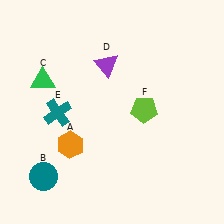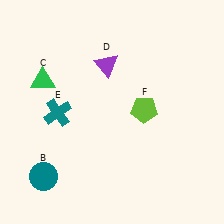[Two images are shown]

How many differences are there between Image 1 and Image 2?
There is 1 difference between the two images.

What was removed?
The orange hexagon (A) was removed in Image 2.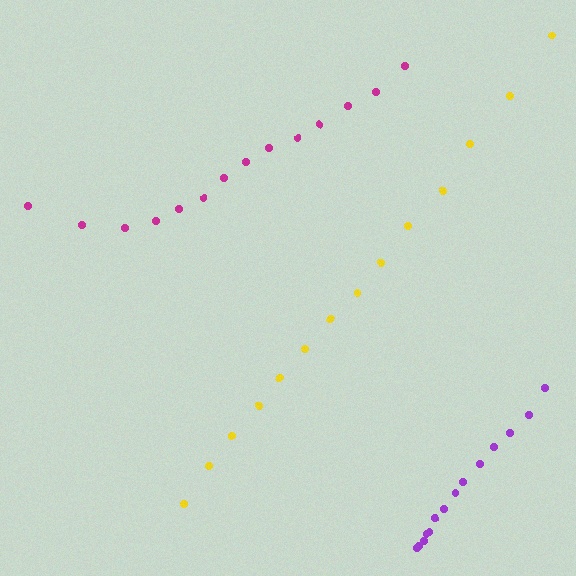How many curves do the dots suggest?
There are 3 distinct paths.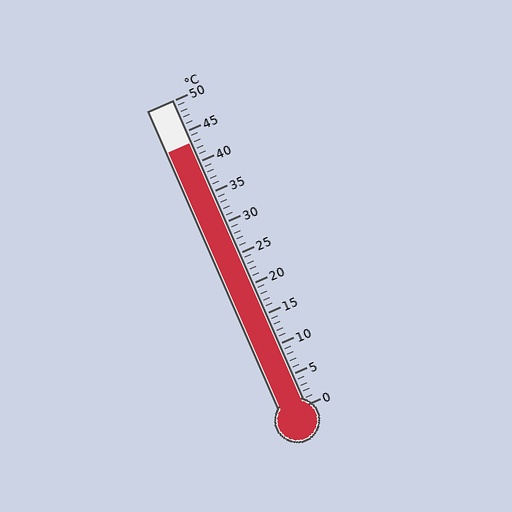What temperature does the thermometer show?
The thermometer shows approximately 43°C.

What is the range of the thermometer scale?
The thermometer scale ranges from 0°C to 50°C.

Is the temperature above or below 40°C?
The temperature is above 40°C.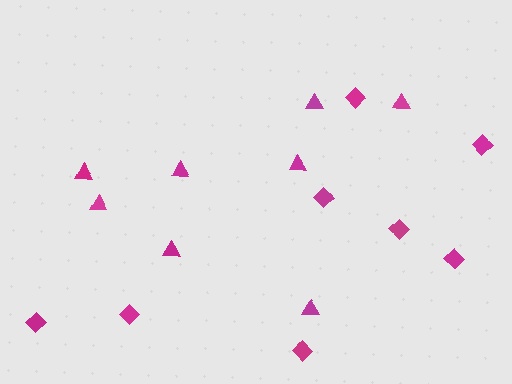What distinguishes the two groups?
There are 2 groups: one group of diamonds (8) and one group of triangles (8).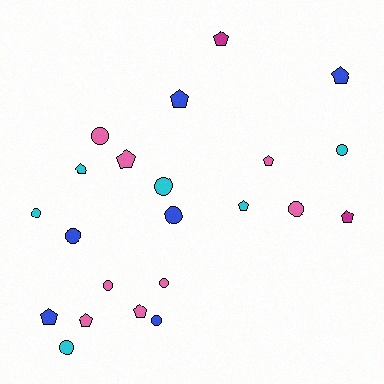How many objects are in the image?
There are 22 objects.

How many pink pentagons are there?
There are 4 pink pentagons.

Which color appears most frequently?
Pink, with 8 objects.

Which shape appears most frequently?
Pentagon, with 11 objects.